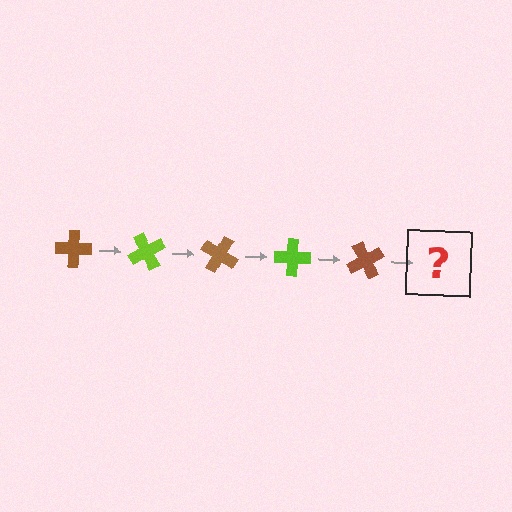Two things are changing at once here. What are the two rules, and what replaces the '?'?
The two rules are that it rotates 60 degrees each step and the color cycles through brown and lime. The '?' should be a lime cross, rotated 300 degrees from the start.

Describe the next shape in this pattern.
It should be a lime cross, rotated 300 degrees from the start.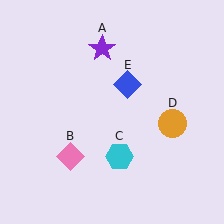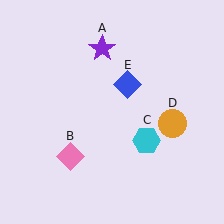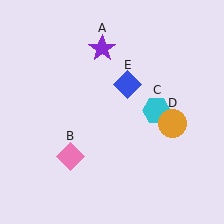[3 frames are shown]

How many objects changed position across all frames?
1 object changed position: cyan hexagon (object C).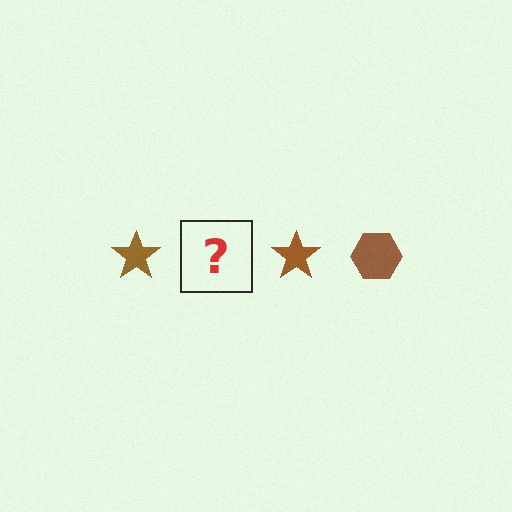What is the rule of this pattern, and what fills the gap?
The rule is that the pattern cycles through star, hexagon shapes in brown. The gap should be filled with a brown hexagon.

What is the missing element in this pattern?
The missing element is a brown hexagon.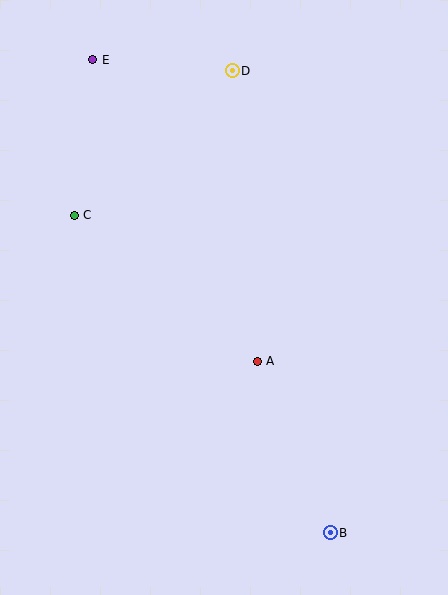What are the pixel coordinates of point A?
Point A is at (257, 361).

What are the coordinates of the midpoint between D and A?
The midpoint between D and A is at (245, 216).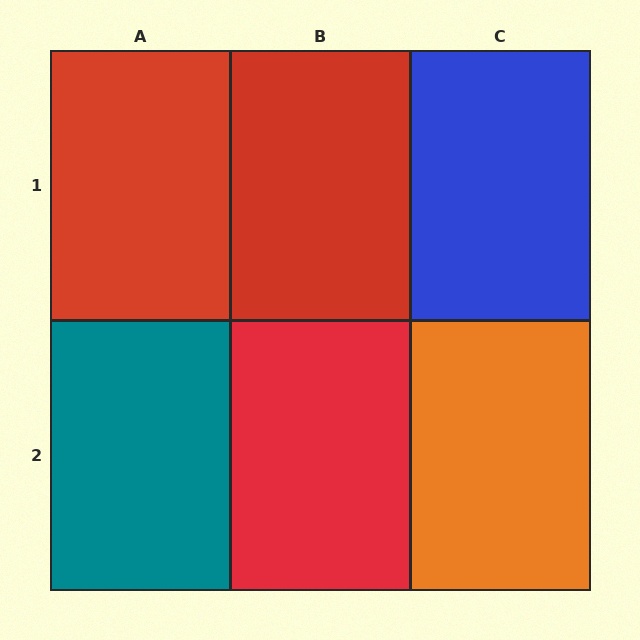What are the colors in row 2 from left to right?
Teal, red, orange.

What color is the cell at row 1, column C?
Blue.